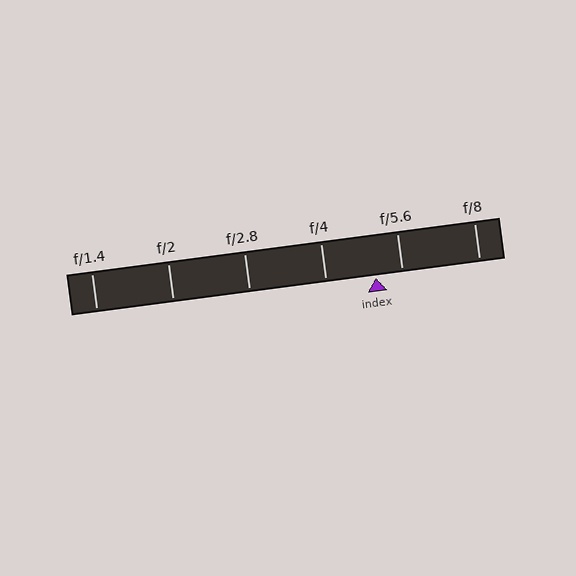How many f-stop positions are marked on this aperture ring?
There are 6 f-stop positions marked.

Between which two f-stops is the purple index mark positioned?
The index mark is between f/4 and f/5.6.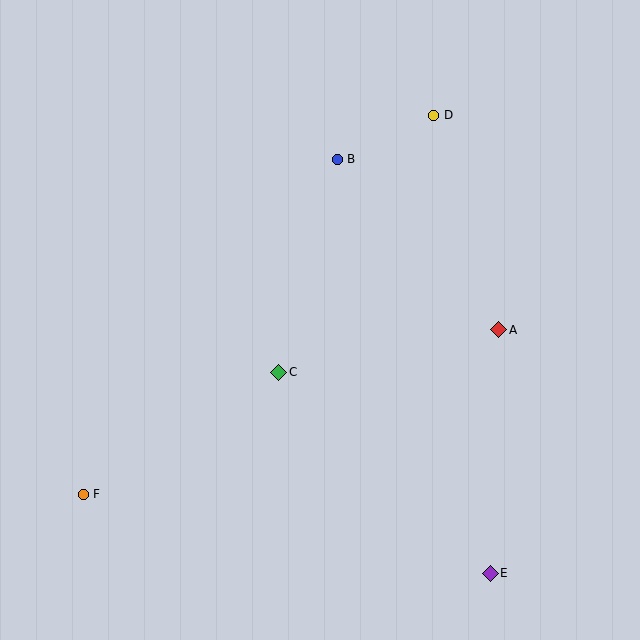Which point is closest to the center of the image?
Point C at (279, 372) is closest to the center.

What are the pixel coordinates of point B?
Point B is at (337, 159).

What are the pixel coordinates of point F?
Point F is at (83, 494).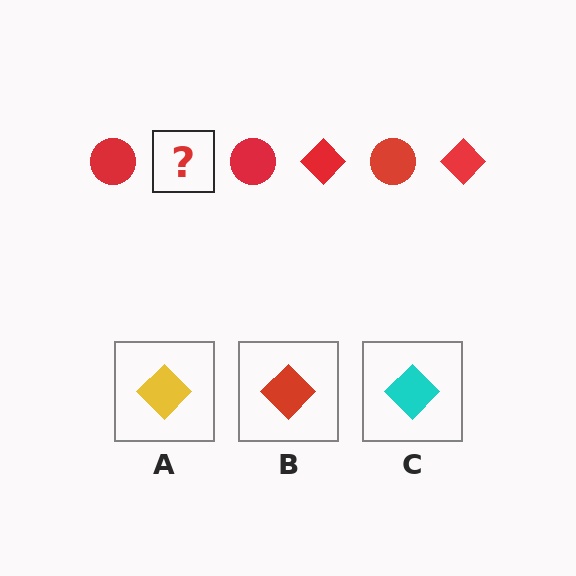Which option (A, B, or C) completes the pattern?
B.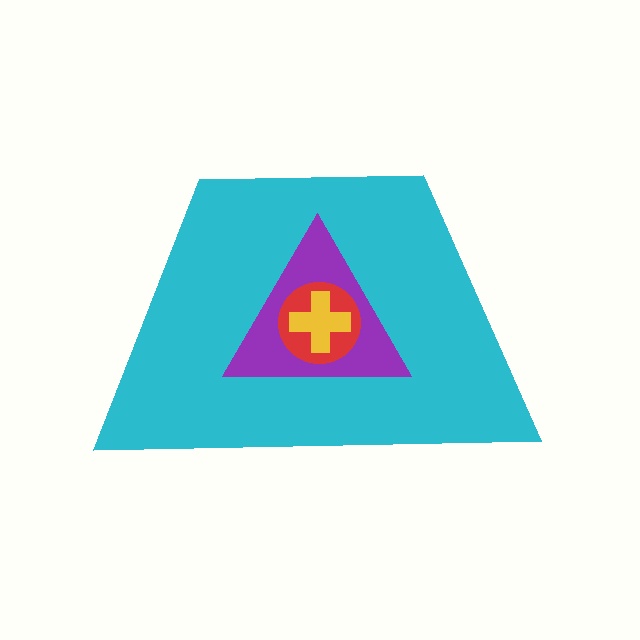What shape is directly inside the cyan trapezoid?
The purple triangle.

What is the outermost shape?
The cyan trapezoid.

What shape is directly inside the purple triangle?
The red circle.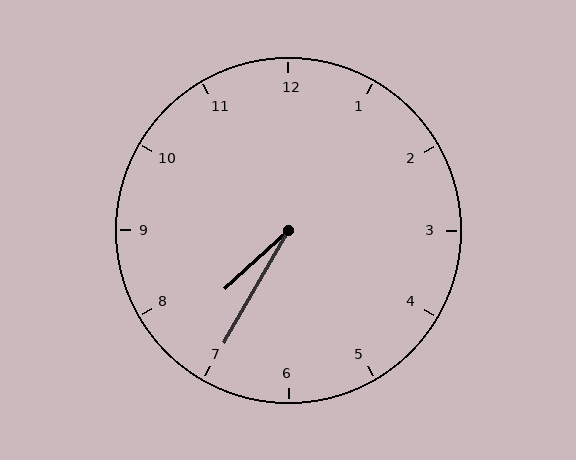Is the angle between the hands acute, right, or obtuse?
It is acute.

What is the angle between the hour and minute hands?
Approximately 18 degrees.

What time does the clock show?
7:35.